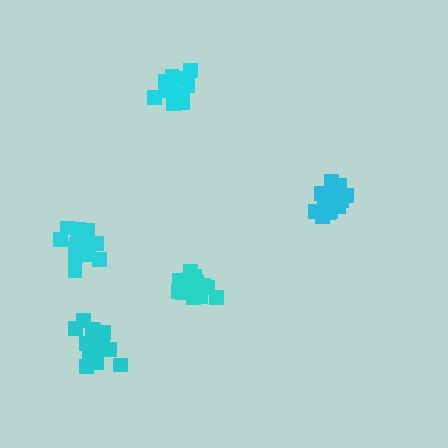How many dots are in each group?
Group 1: 20 dots, Group 2: 16 dots, Group 3: 19 dots, Group 4: 15 dots, Group 5: 18 dots (88 total).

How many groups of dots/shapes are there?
There are 5 groups.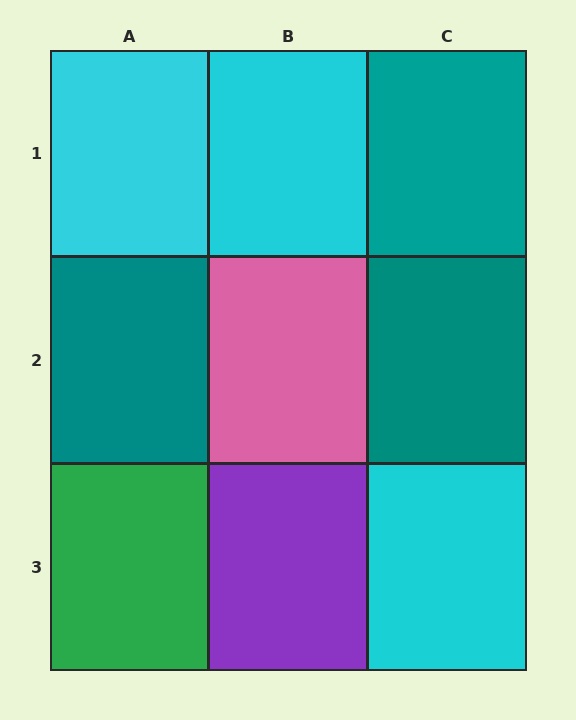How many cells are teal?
3 cells are teal.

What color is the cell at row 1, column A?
Cyan.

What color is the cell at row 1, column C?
Teal.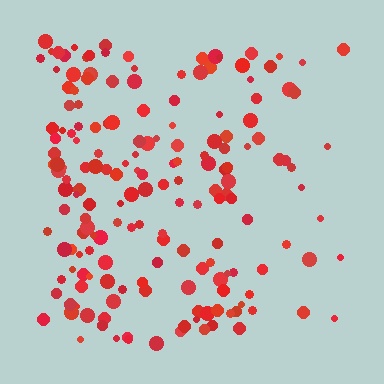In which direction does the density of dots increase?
From right to left, with the left side densest.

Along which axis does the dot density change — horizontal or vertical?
Horizontal.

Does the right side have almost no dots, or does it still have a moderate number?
Still a moderate number, just noticeably fewer than the left.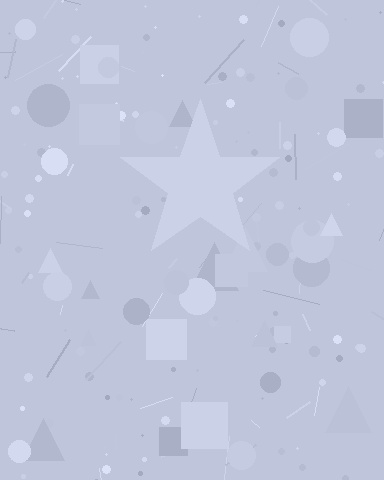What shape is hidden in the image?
A star is hidden in the image.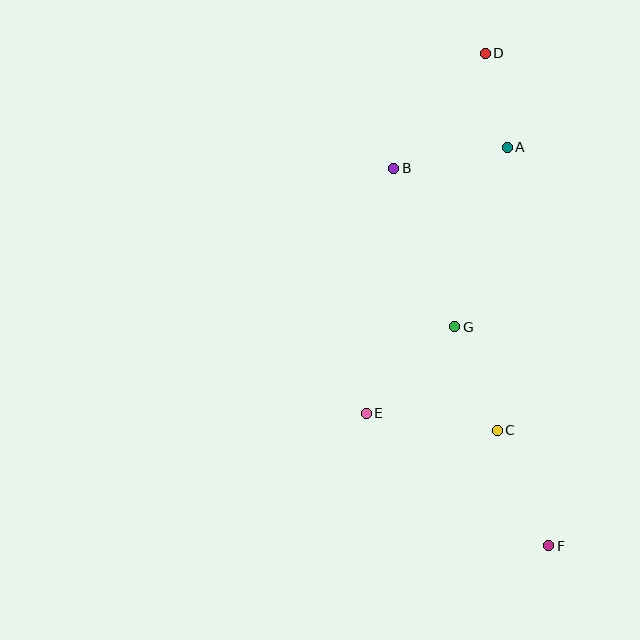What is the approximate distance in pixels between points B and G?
The distance between B and G is approximately 170 pixels.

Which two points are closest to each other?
Points A and D are closest to each other.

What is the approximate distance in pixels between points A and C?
The distance between A and C is approximately 284 pixels.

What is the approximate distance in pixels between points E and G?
The distance between E and G is approximately 124 pixels.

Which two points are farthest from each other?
Points D and F are farthest from each other.